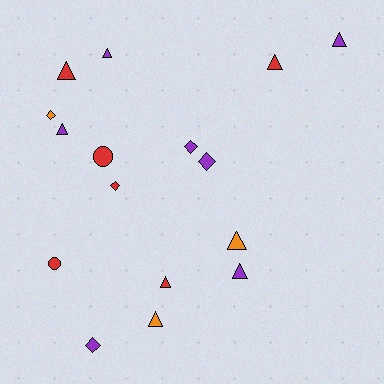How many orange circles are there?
There are no orange circles.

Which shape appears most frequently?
Triangle, with 9 objects.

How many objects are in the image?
There are 16 objects.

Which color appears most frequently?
Purple, with 7 objects.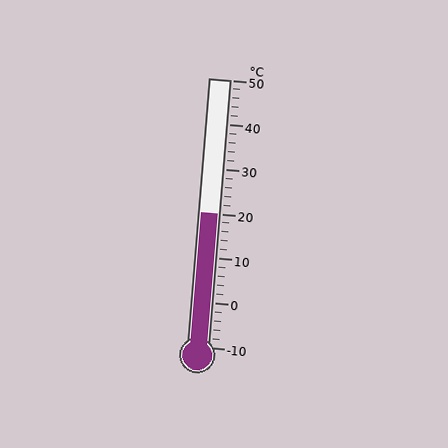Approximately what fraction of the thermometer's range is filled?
The thermometer is filled to approximately 50% of its range.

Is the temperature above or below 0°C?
The temperature is above 0°C.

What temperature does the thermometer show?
The thermometer shows approximately 20°C.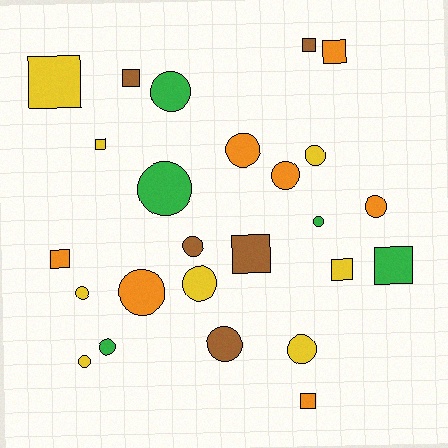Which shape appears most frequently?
Circle, with 15 objects.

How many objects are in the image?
There are 25 objects.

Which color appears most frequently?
Yellow, with 8 objects.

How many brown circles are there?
There are 2 brown circles.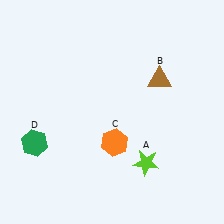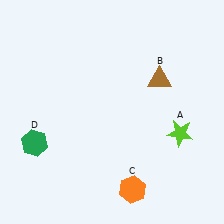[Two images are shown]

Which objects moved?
The objects that moved are: the lime star (A), the orange hexagon (C).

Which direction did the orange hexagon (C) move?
The orange hexagon (C) moved down.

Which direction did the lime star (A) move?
The lime star (A) moved right.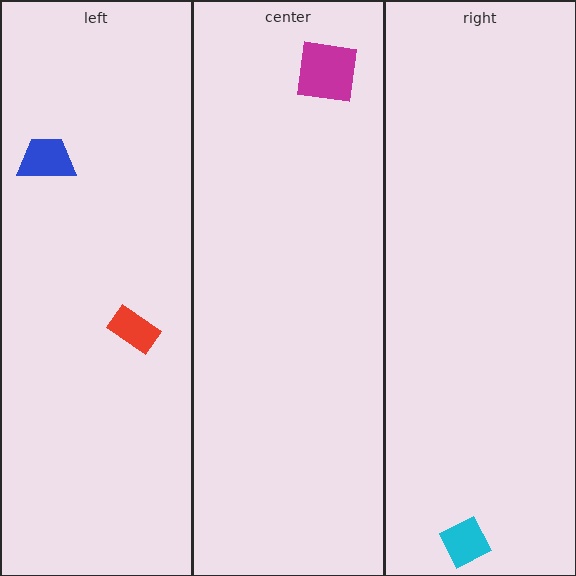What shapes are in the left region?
The blue trapezoid, the red rectangle.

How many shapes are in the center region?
1.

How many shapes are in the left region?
2.